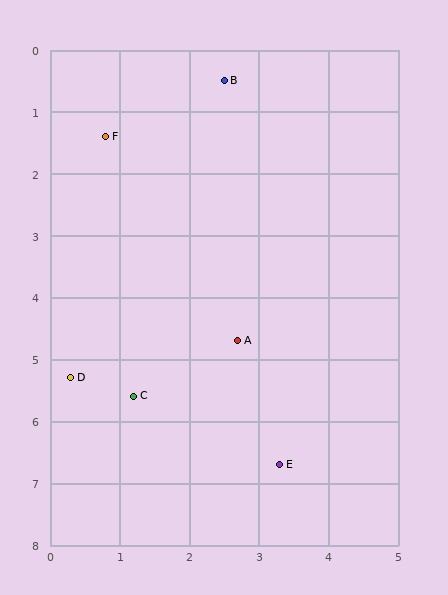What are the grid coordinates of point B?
Point B is at approximately (2.5, 0.5).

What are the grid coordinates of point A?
Point A is at approximately (2.7, 4.7).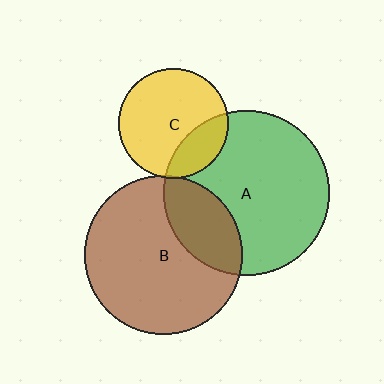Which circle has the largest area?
Circle A (green).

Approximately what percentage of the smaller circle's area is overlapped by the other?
Approximately 25%.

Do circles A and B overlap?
Yes.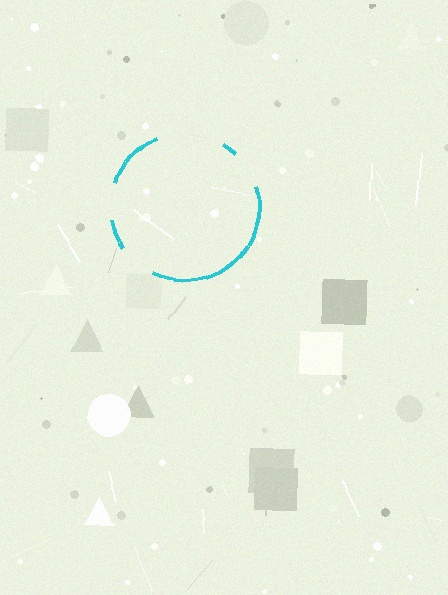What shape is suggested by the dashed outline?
The dashed outline suggests a circle.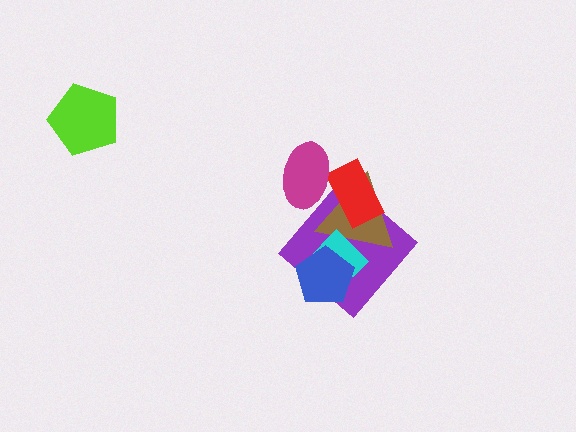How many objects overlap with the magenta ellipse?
2 objects overlap with the magenta ellipse.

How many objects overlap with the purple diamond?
4 objects overlap with the purple diamond.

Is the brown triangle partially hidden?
Yes, it is partially covered by another shape.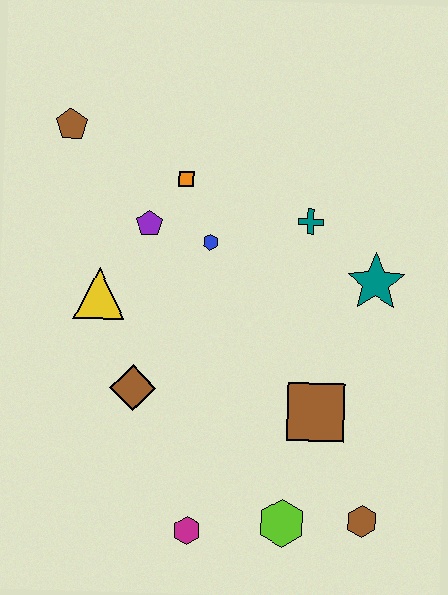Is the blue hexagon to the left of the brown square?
Yes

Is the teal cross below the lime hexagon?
No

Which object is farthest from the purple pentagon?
The brown hexagon is farthest from the purple pentagon.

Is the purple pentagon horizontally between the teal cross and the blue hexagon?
No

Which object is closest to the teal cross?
The teal star is closest to the teal cross.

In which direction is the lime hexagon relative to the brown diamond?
The lime hexagon is to the right of the brown diamond.